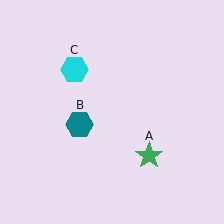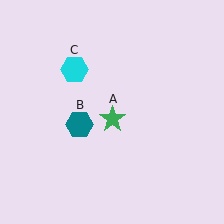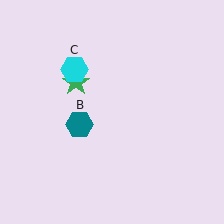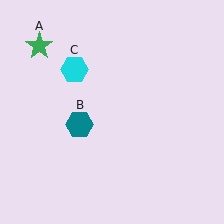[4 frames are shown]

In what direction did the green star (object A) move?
The green star (object A) moved up and to the left.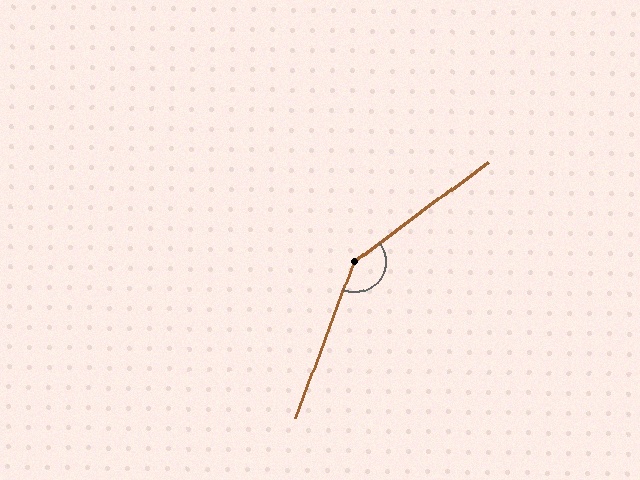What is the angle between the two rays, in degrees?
Approximately 147 degrees.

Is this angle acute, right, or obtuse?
It is obtuse.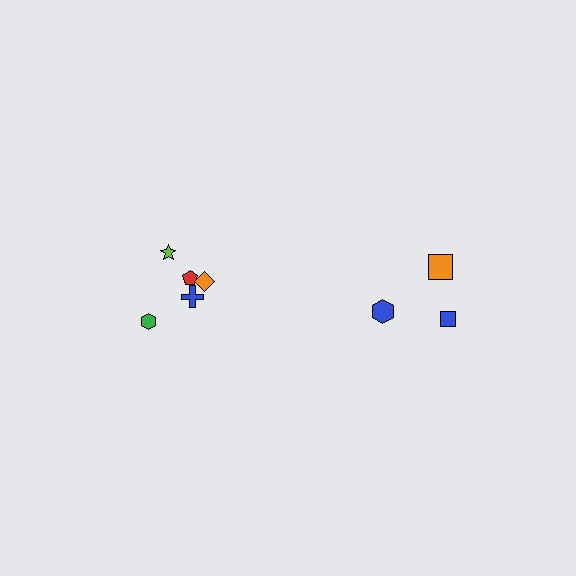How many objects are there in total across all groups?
There are 8 objects.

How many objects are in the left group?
There are 5 objects.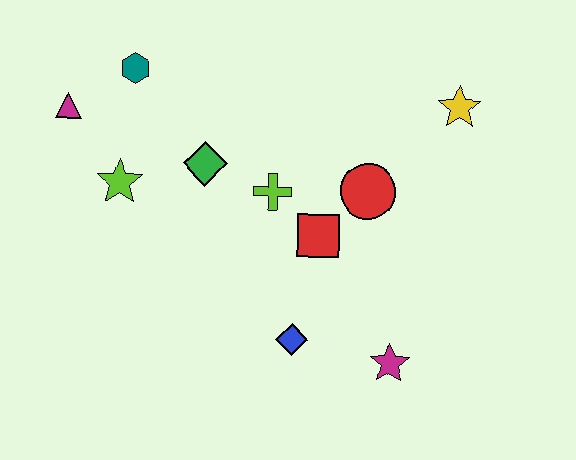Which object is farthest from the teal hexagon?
The magenta star is farthest from the teal hexagon.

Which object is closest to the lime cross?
The red square is closest to the lime cross.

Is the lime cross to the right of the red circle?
No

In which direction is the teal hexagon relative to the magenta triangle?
The teal hexagon is to the right of the magenta triangle.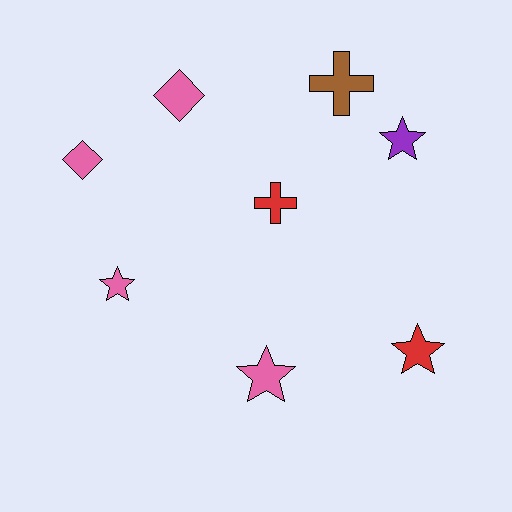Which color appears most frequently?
Pink, with 4 objects.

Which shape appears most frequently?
Star, with 4 objects.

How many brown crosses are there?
There is 1 brown cross.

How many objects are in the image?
There are 8 objects.